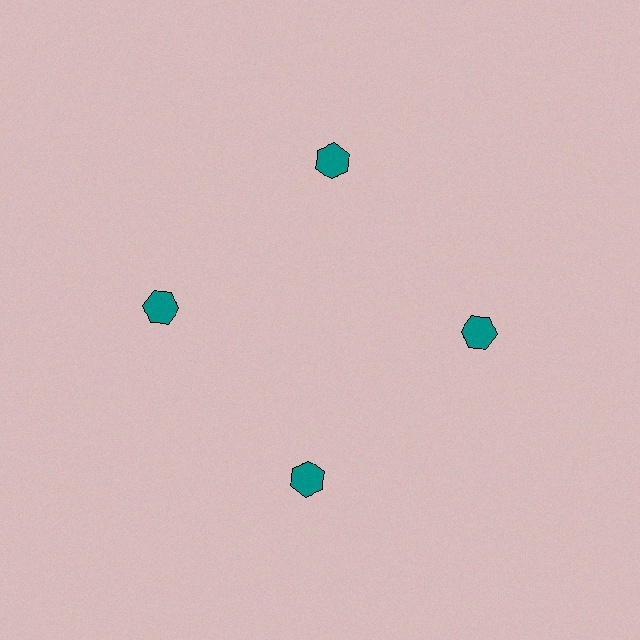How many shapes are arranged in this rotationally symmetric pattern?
There are 4 shapes, arranged in 4 groups of 1.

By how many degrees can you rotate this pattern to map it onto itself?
The pattern maps onto itself every 90 degrees of rotation.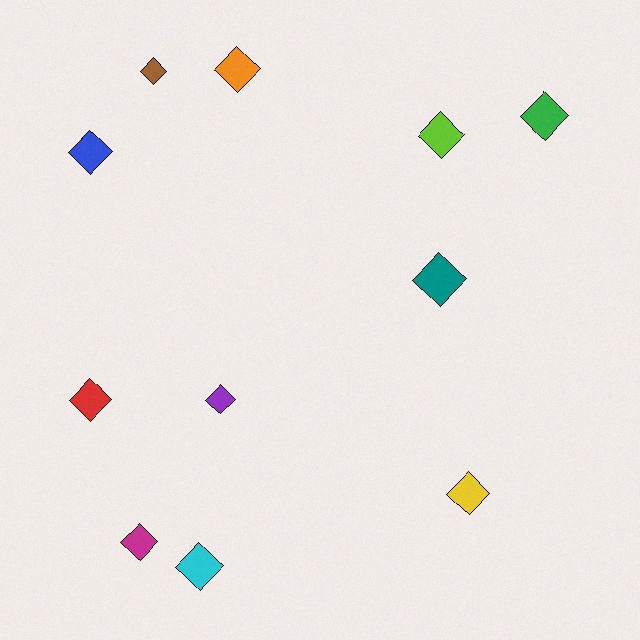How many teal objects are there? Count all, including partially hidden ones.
There is 1 teal object.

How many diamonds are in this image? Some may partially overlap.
There are 11 diamonds.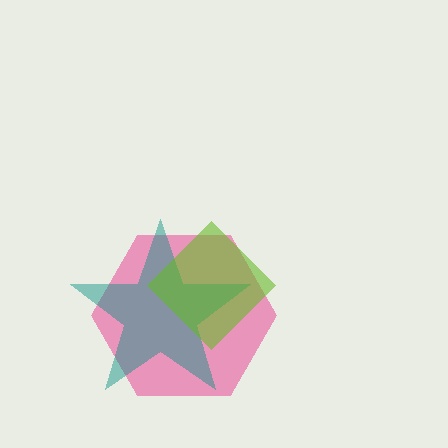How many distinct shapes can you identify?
There are 3 distinct shapes: a pink hexagon, a teal star, a lime diamond.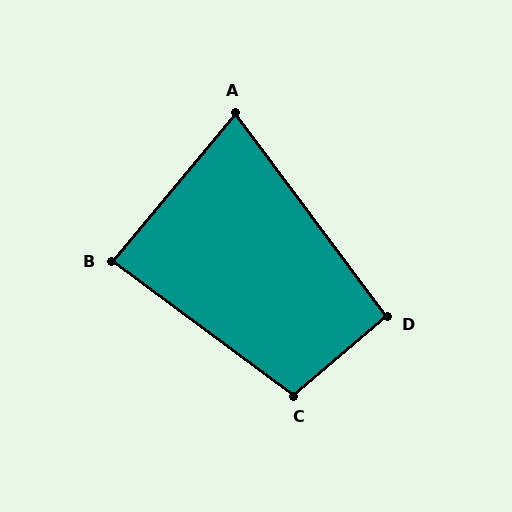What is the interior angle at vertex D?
Approximately 93 degrees (approximately right).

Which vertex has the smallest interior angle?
A, at approximately 77 degrees.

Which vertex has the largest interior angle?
C, at approximately 103 degrees.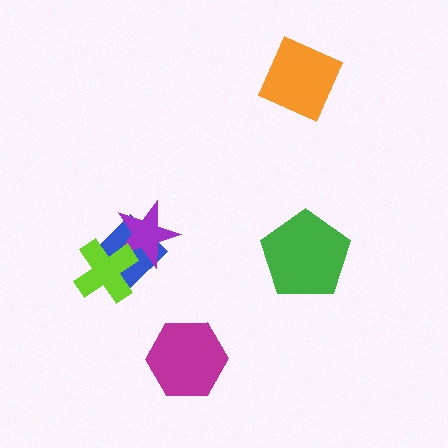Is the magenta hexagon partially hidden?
No, no other shape covers it.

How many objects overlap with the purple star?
2 objects overlap with the purple star.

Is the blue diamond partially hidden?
Yes, it is partially covered by another shape.